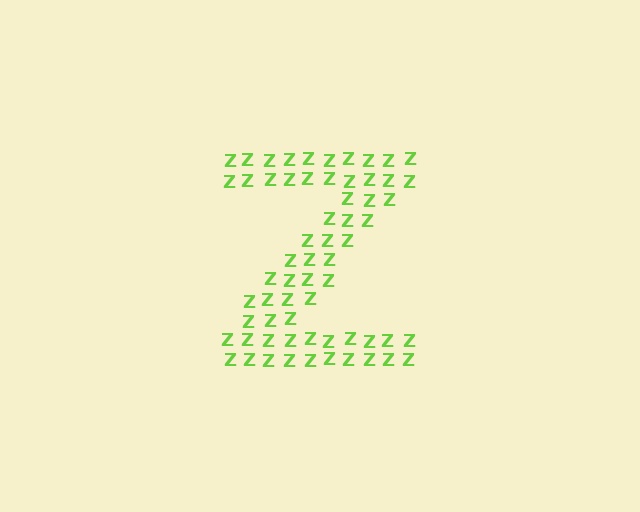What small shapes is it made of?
It is made of small letter Z's.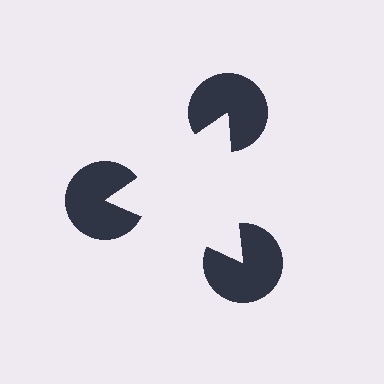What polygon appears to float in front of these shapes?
An illusory triangle — its edges are inferred from the aligned wedge cuts in the pac-man discs, not physically drawn.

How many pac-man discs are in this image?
There are 3 — one at each vertex of the illusory triangle.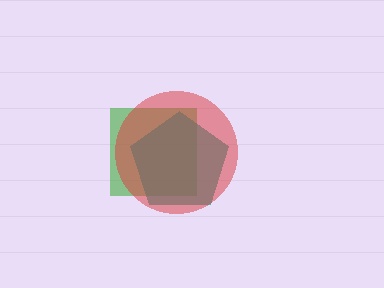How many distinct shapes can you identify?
There are 3 distinct shapes: a green square, a teal pentagon, a red circle.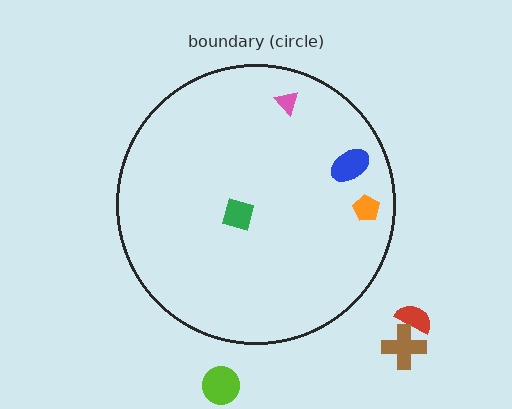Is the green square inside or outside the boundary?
Inside.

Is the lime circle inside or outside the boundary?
Outside.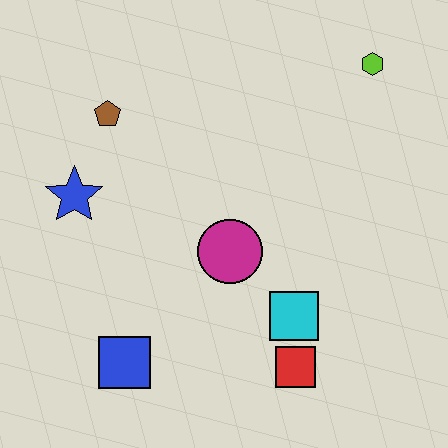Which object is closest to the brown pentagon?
The blue star is closest to the brown pentagon.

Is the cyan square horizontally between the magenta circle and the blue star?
No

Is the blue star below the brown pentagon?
Yes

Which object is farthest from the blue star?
The lime hexagon is farthest from the blue star.